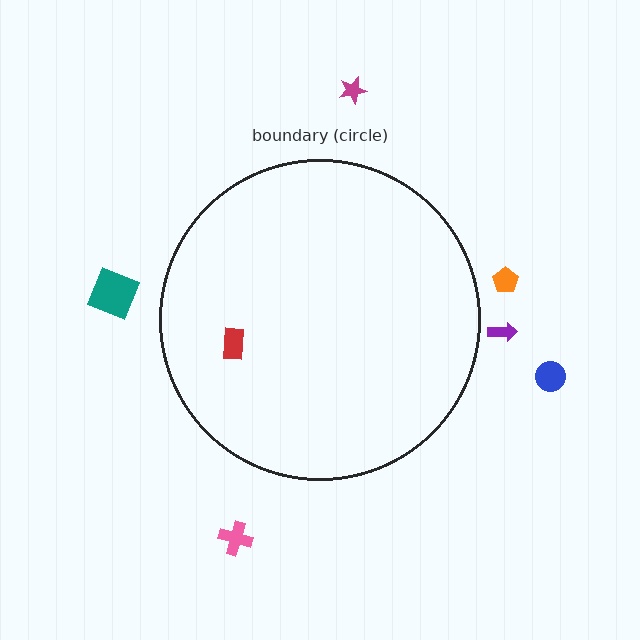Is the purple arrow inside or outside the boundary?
Outside.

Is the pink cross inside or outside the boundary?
Outside.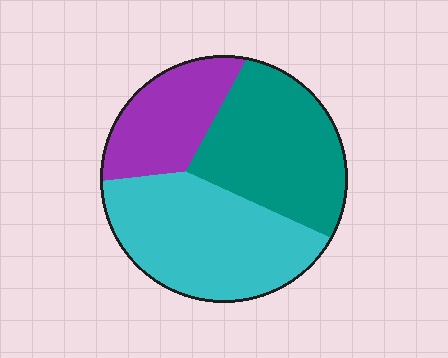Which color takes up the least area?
Purple, at roughly 20%.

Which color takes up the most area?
Cyan, at roughly 40%.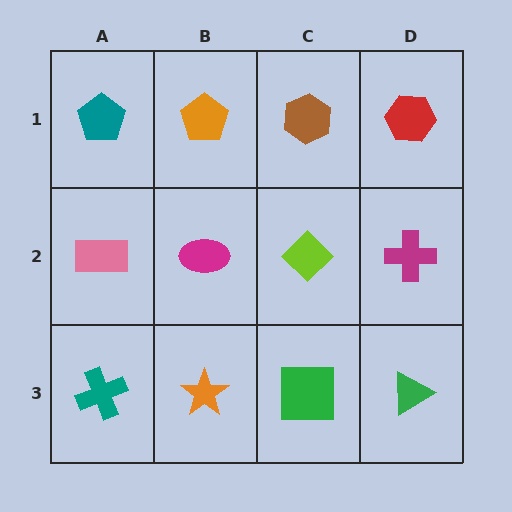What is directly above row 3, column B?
A magenta ellipse.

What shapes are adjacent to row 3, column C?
A lime diamond (row 2, column C), an orange star (row 3, column B), a green triangle (row 3, column D).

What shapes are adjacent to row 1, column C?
A lime diamond (row 2, column C), an orange pentagon (row 1, column B), a red hexagon (row 1, column D).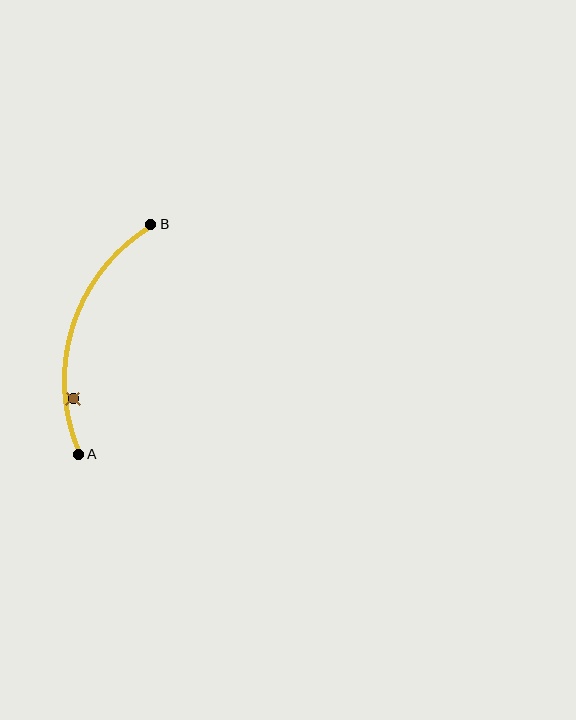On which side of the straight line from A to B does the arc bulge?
The arc bulges to the left of the straight line connecting A and B.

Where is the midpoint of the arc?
The arc midpoint is the point on the curve farthest from the straight line joining A and B. It sits to the left of that line.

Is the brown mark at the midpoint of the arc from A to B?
No — the brown mark does not lie on the arc at all. It sits slightly inside the curve.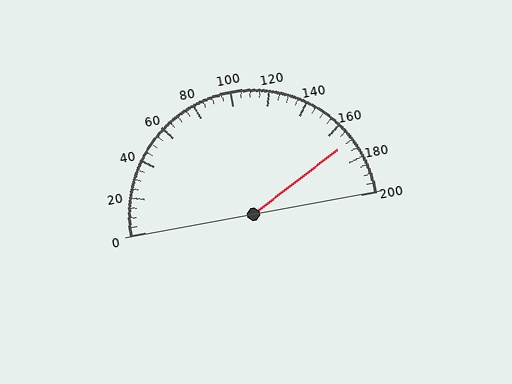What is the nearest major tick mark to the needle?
The nearest major tick mark is 160.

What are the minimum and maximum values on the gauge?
The gauge ranges from 0 to 200.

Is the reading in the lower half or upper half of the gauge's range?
The reading is in the upper half of the range (0 to 200).